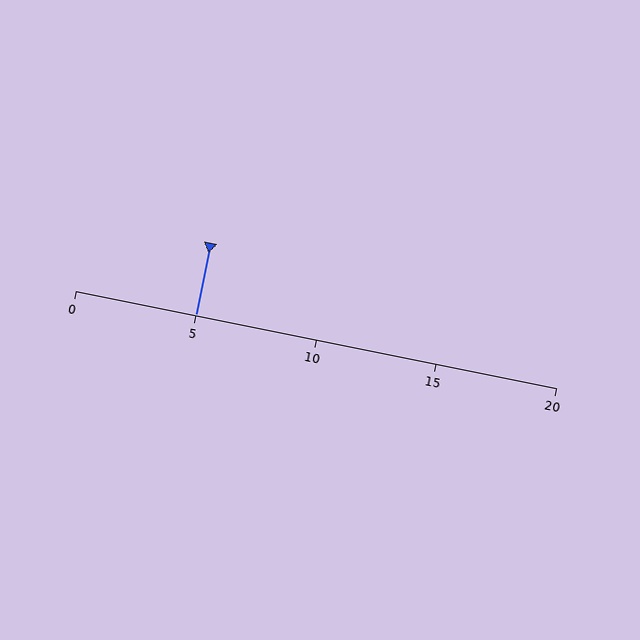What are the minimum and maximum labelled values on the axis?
The axis runs from 0 to 20.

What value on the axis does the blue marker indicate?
The marker indicates approximately 5.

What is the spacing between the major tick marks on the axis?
The major ticks are spaced 5 apart.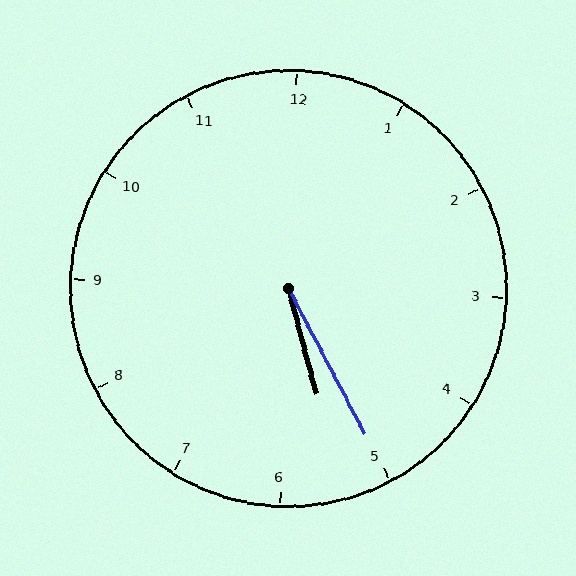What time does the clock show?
5:25.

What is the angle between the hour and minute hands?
Approximately 12 degrees.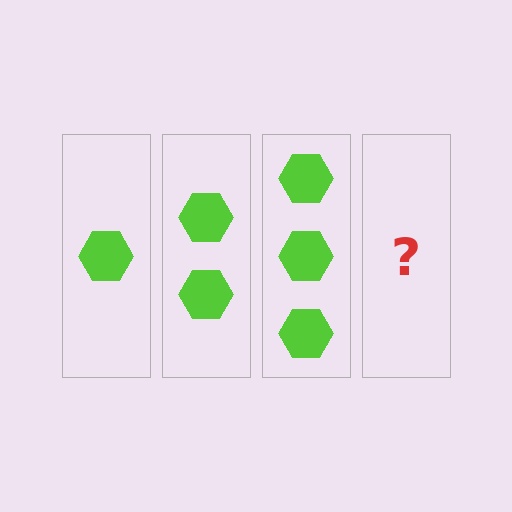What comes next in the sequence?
The next element should be 4 hexagons.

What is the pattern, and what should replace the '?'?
The pattern is that each step adds one more hexagon. The '?' should be 4 hexagons.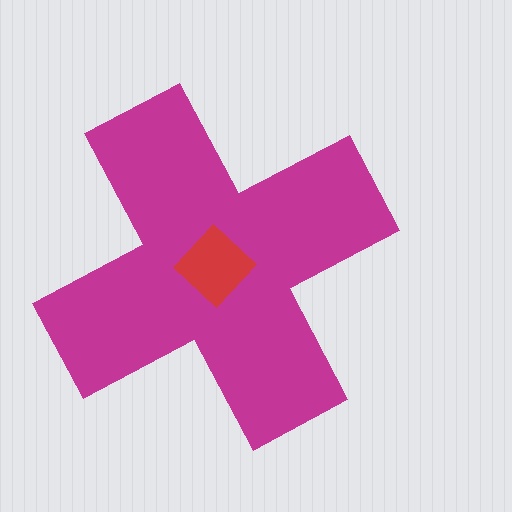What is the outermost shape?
The magenta cross.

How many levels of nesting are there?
2.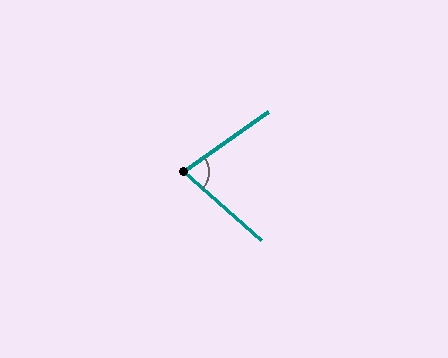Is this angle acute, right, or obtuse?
It is acute.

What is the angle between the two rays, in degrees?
Approximately 77 degrees.